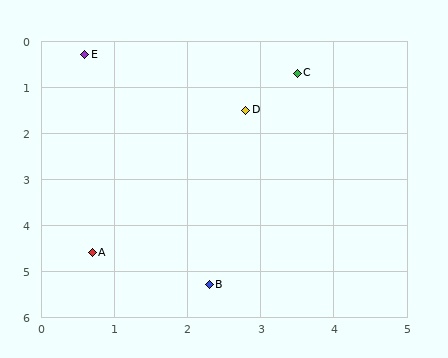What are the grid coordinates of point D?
Point D is at approximately (2.8, 1.5).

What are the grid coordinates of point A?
Point A is at approximately (0.7, 4.6).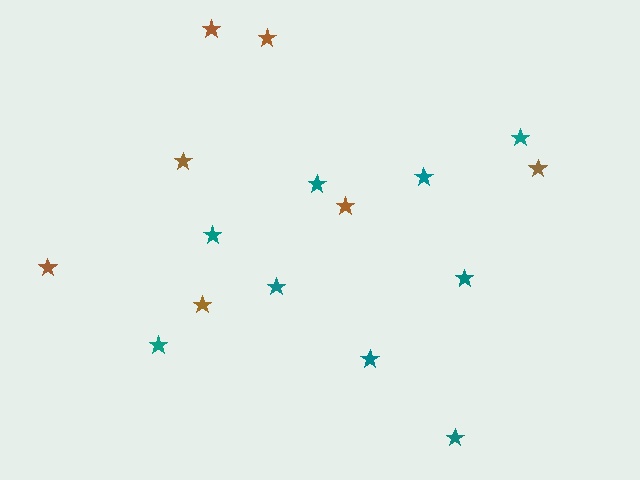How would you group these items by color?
There are 2 groups: one group of teal stars (9) and one group of brown stars (7).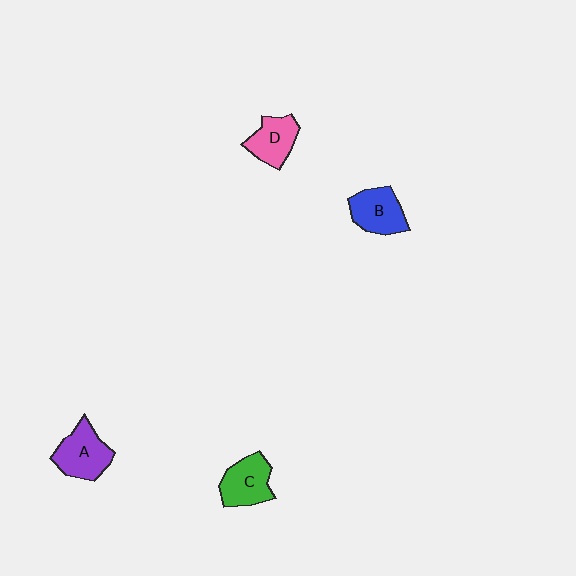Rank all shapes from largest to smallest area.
From largest to smallest: A (purple), C (green), B (blue), D (pink).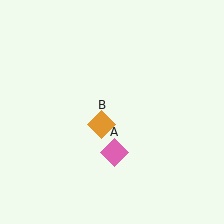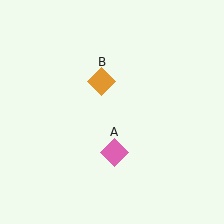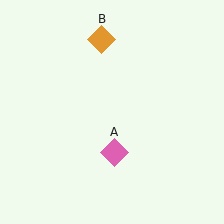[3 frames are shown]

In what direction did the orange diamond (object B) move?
The orange diamond (object B) moved up.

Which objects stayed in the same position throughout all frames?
Pink diamond (object A) remained stationary.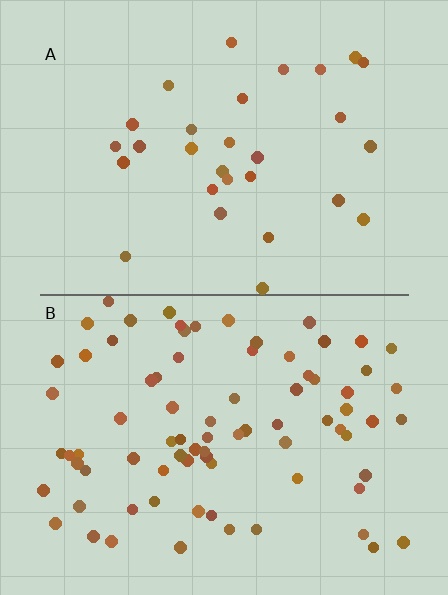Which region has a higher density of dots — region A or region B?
B (the bottom).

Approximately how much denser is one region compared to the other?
Approximately 2.8× — region B over region A.